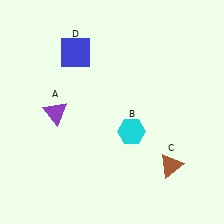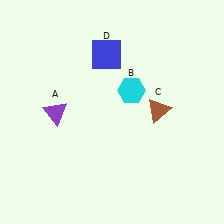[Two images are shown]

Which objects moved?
The objects that moved are: the cyan hexagon (B), the brown triangle (C), the blue square (D).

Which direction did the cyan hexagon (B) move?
The cyan hexagon (B) moved up.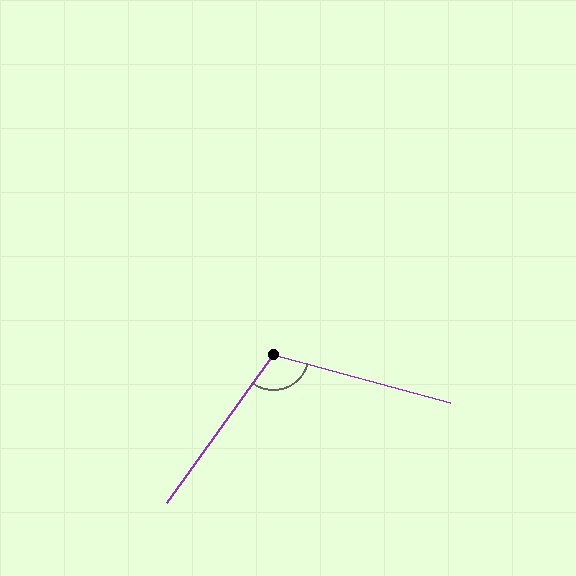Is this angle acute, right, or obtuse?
It is obtuse.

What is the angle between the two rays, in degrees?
Approximately 110 degrees.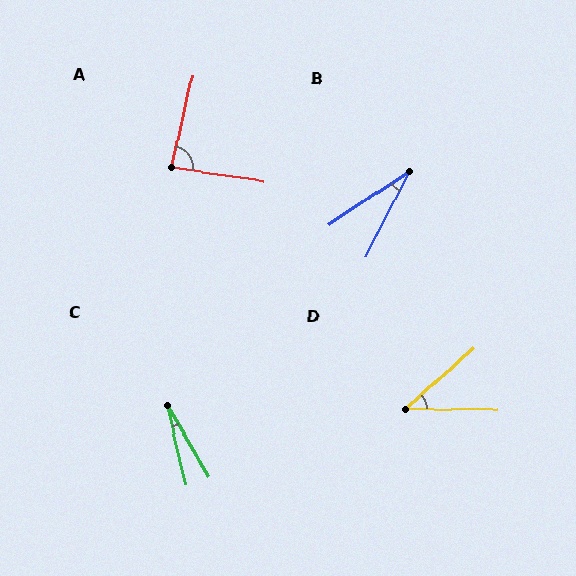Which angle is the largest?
A, at approximately 85 degrees.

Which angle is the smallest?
C, at approximately 17 degrees.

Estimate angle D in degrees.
Approximately 42 degrees.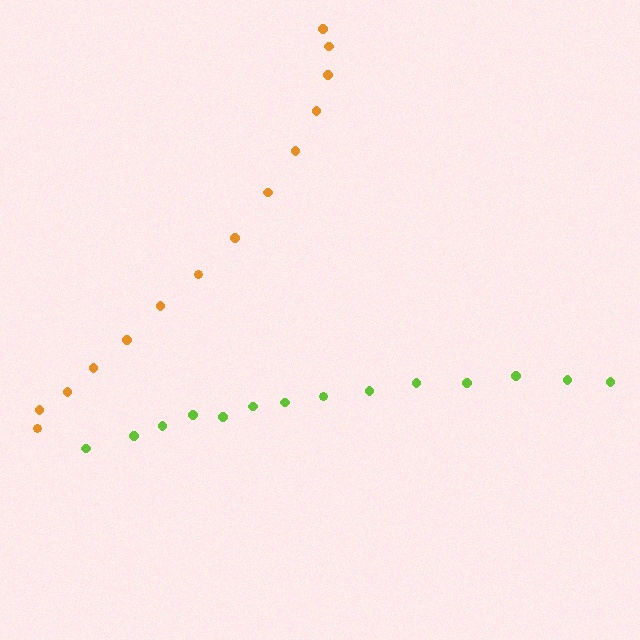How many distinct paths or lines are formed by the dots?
There are 2 distinct paths.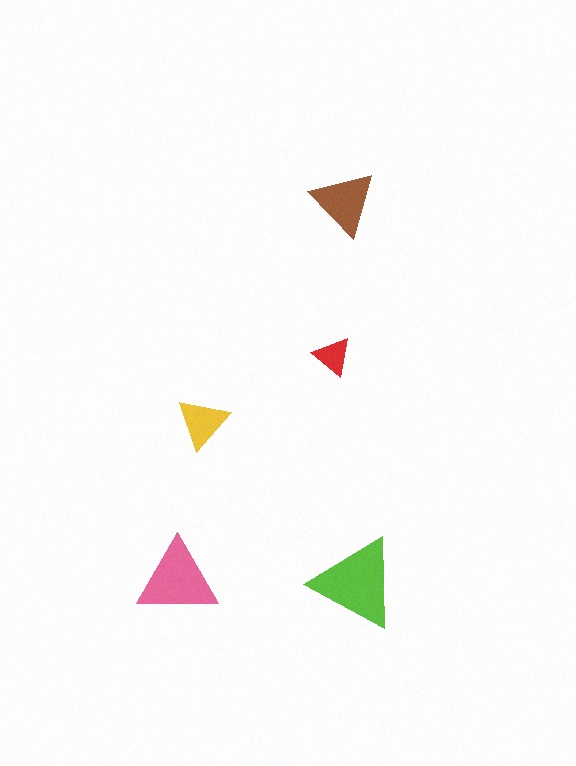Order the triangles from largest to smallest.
the lime one, the pink one, the brown one, the yellow one, the red one.